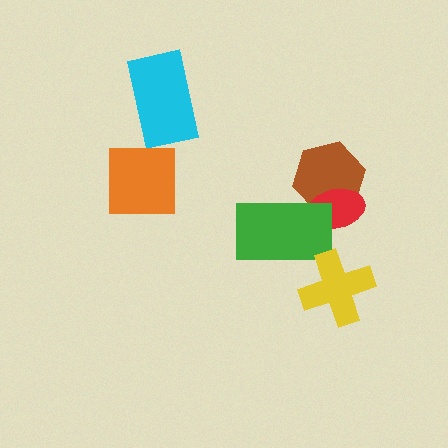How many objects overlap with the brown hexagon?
2 objects overlap with the brown hexagon.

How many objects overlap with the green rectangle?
2 objects overlap with the green rectangle.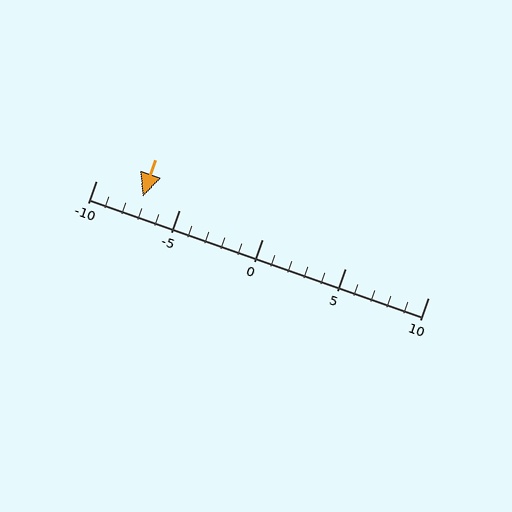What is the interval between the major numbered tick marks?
The major tick marks are spaced 5 units apart.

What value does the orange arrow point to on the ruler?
The orange arrow points to approximately -7.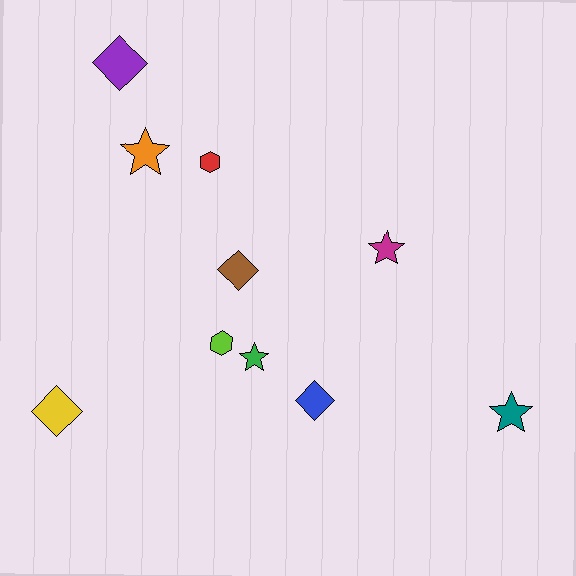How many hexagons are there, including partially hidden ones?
There are 2 hexagons.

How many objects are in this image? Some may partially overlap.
There are 10 objects.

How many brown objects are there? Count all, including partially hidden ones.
There is 1 brown object.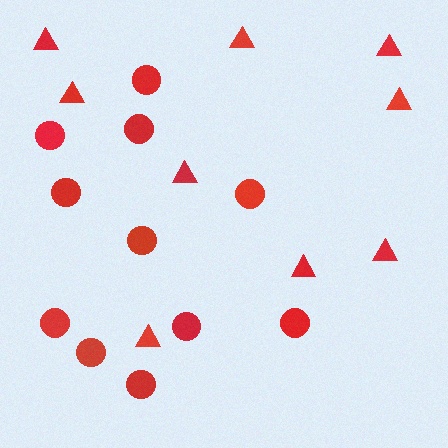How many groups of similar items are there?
There are 2 groups: one group of circles (11) and one group of triangles (9).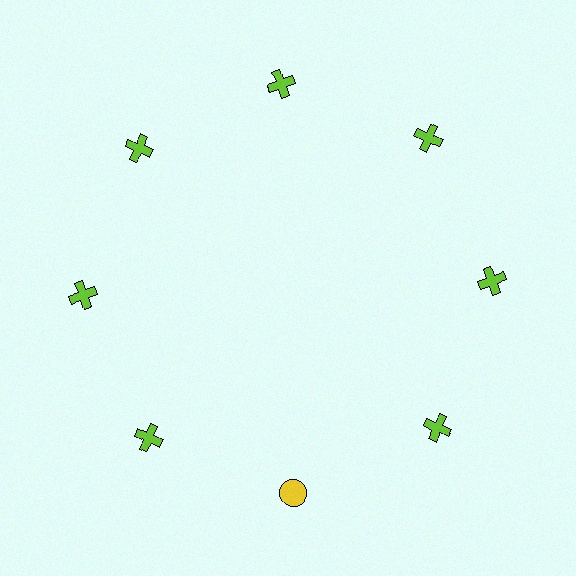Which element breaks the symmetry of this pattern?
The yellow circle at roughly the 6 o'clock position breaks the symmetry. All other shapes are lime crosses.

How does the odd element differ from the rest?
It differs in both color (yellow instead of lime) and shape (circle instead of cross).